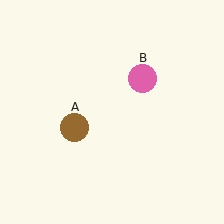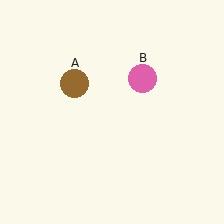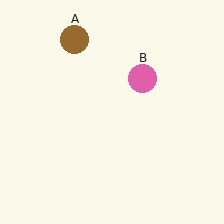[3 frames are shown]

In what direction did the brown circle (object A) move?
The brown circle (object A) moved up.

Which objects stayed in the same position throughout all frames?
Pink circle (object B) remained stationary.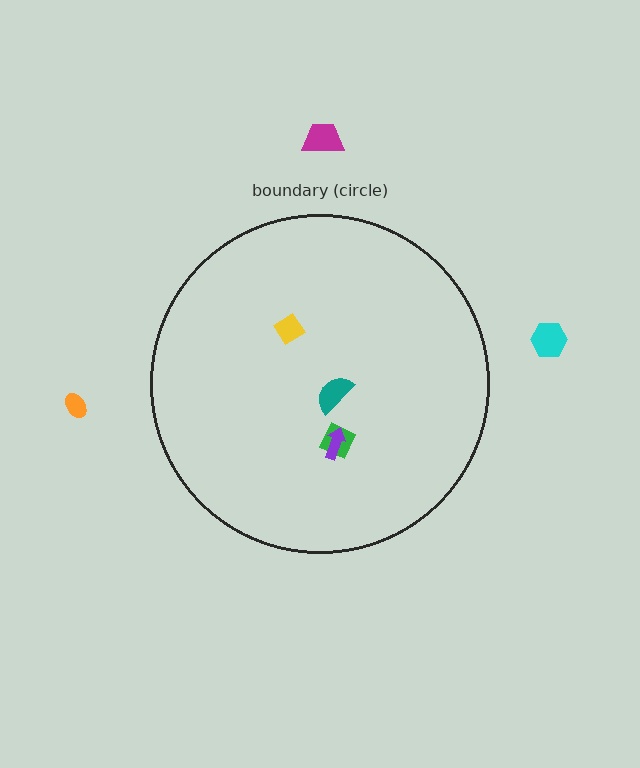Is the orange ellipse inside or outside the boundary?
Outside.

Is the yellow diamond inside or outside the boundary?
Inside.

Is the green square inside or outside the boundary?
Inside.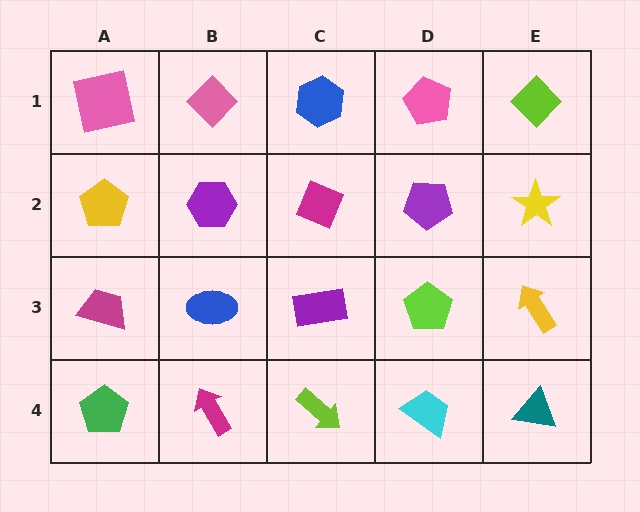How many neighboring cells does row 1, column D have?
3.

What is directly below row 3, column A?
A green pentagon.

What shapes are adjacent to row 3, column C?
A magenta diamond (row 2, column C), a lime arrow (row 4, column C), a blue ellipse (row 3, column B), a lime pentagon (row 3, column D).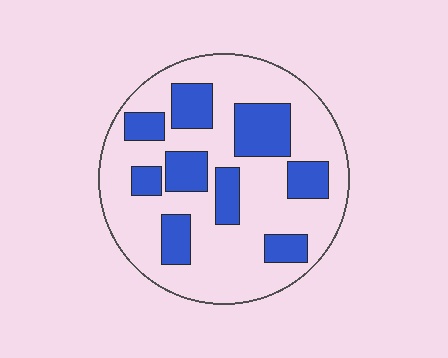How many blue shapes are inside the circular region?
9.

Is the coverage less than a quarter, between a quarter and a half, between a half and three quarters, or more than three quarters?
Between a quarter and a half.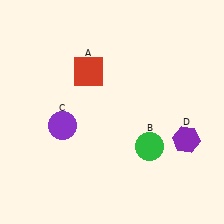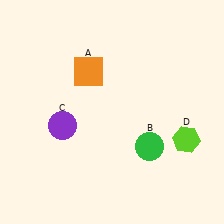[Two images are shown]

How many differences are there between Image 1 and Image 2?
There are 2 differences between the two images.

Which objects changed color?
A changed from red to orange. D changed from purple to lime.